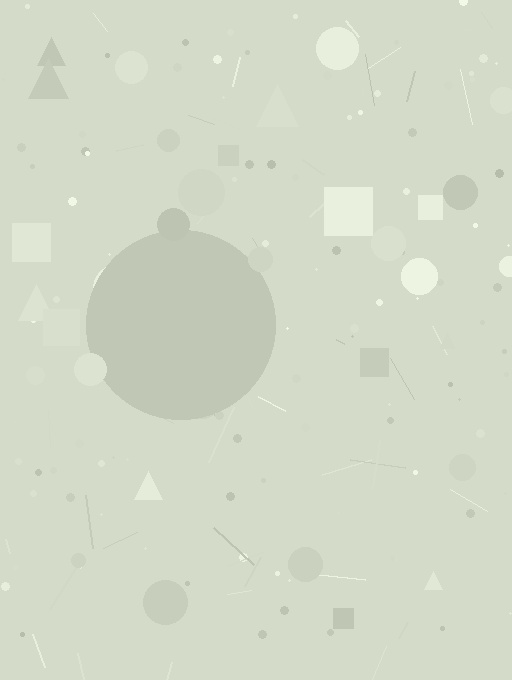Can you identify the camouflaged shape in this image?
The camouflaged shape is a circle.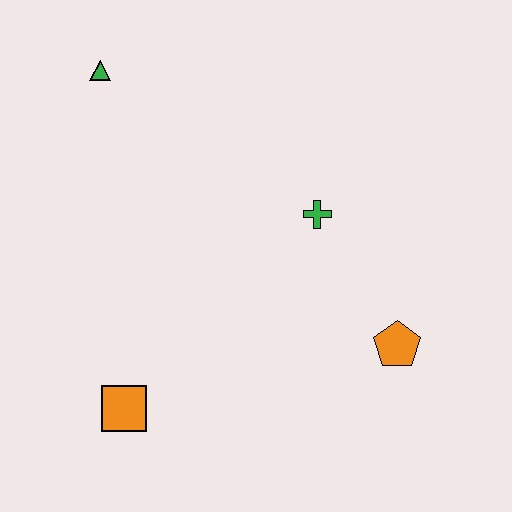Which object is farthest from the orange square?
The green triangle is farthest from the orange square.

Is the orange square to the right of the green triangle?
Yes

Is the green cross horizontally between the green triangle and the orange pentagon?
Yes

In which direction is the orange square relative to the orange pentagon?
The orange square is to the left of the orange pentagon.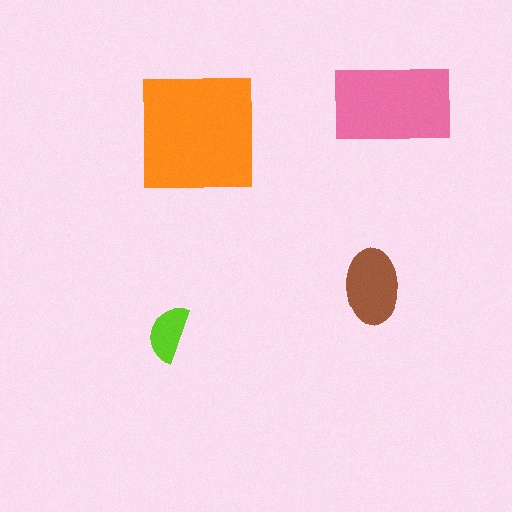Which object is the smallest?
The lime semicircle.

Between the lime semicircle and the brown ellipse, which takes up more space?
The brown ellipse.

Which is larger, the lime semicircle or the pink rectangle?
The pink rectangle.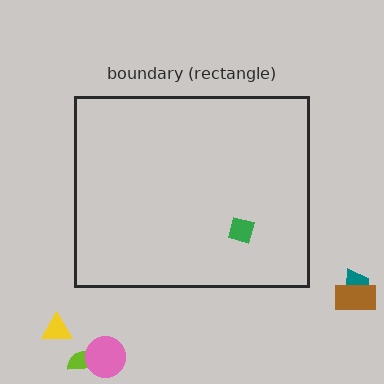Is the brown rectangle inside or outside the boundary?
Outside.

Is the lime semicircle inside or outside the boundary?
Outside.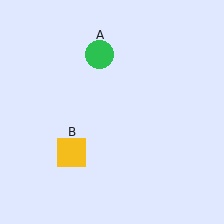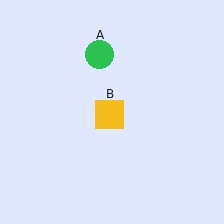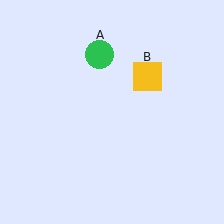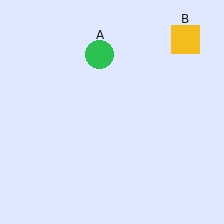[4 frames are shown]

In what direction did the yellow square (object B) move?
The yellow square (object B) moved up and to the right.